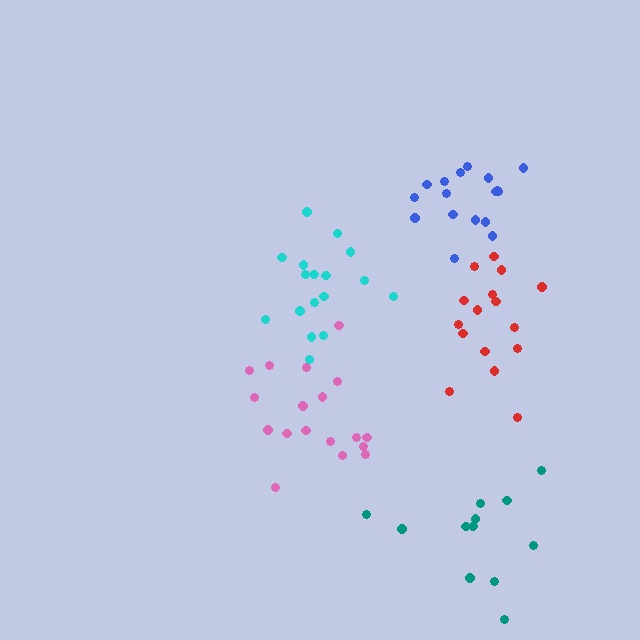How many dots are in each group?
Group 1: 17 dots, Group 2: 16 dots, Group 3: 17 dots, Group 4: 12 dots, Group 5: 18 dots (80 total).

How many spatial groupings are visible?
There are 5 spatial groupings.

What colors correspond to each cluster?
The clusters are colored: cyan, red, blue, teal, pink.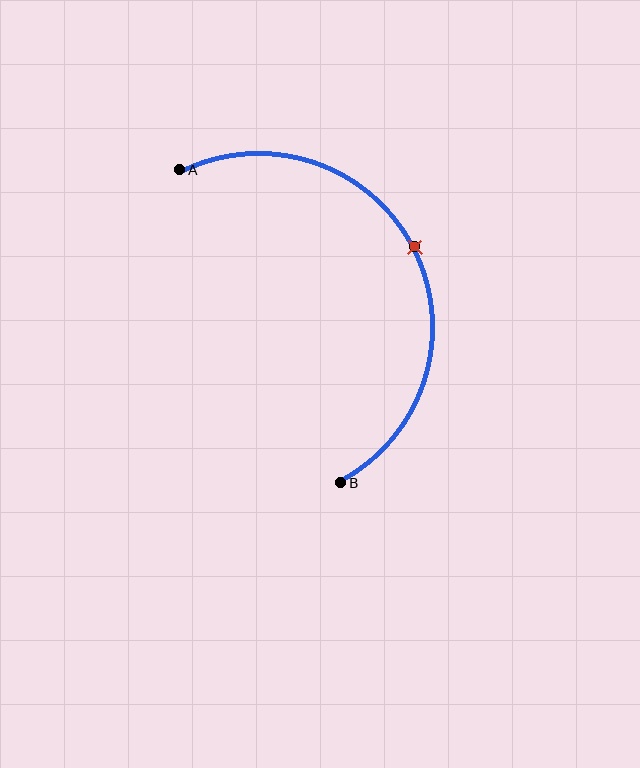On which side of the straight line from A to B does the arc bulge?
The arc bulges to the right of the straight line connecting A and B.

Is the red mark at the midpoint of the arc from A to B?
Yes. The red mark lies on the arc at equal arc-length from both A and B — it is the arc midpoint.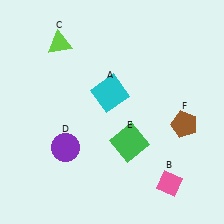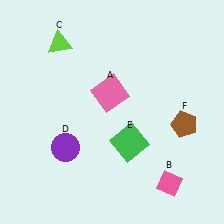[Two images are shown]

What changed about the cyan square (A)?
In Image 1, A is cyan. In Image 2, it changed to pink.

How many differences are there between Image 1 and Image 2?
There is 1 difference between the two images.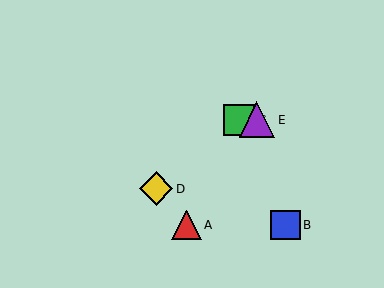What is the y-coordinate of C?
Object C is at y≈120.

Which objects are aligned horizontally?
Objects C, E are aligned horizontally.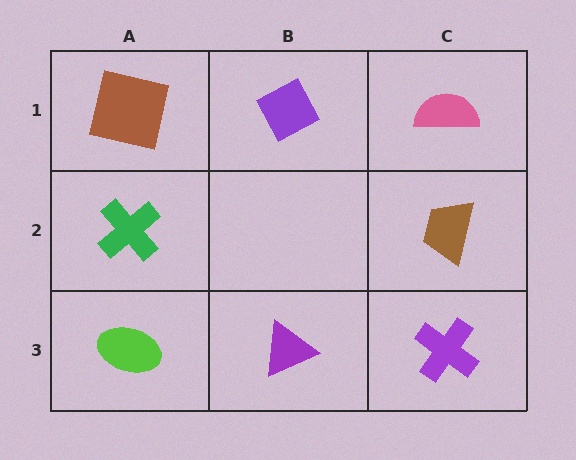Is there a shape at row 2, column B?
No, that cell is empty.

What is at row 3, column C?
A purple cross.